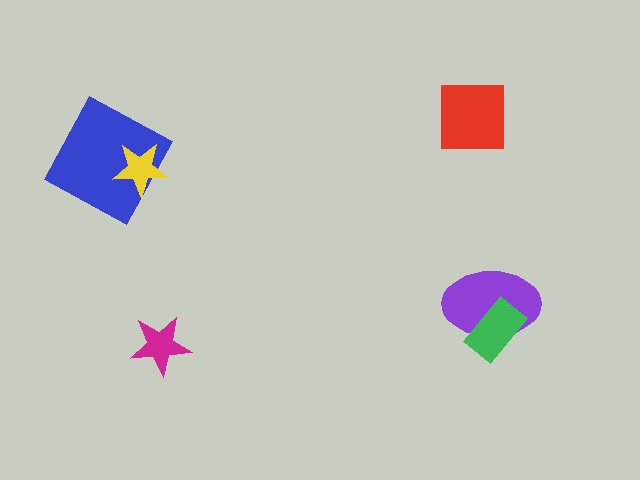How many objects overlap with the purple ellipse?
1 object overlaps with the purple ellipse.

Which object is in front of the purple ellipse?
The green rectangle is in front of the purple ellipse.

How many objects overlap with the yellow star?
1 object overlaps with the yellow star.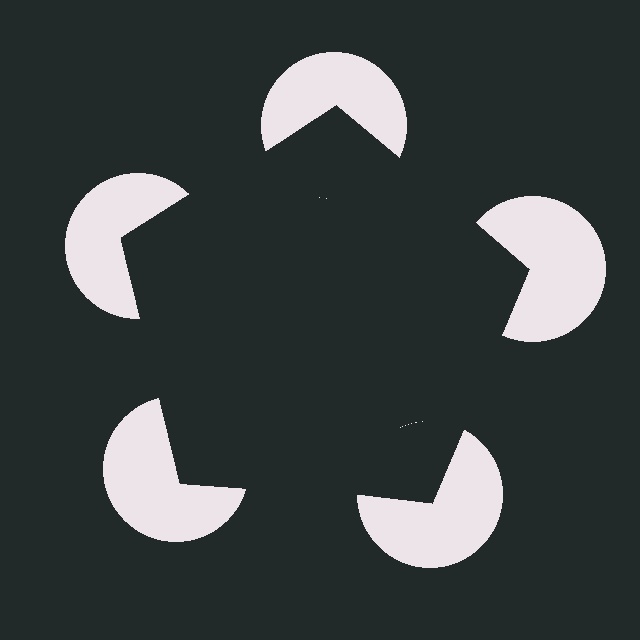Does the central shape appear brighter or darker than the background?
It typically appears slightly darker than the background, even though no actual brightness change is drawn.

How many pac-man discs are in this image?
There are 5 — one at each vertex of the illusory pentagon.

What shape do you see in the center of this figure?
An illusory pentagon — its edges are inferred from the aligned wedge cuts in the pac-man discs, not physically drawn.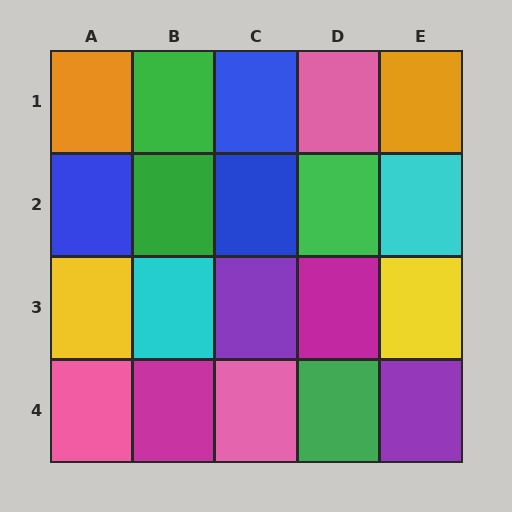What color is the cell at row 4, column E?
Purple.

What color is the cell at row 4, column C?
Pink.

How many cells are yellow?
2 cells are yellow.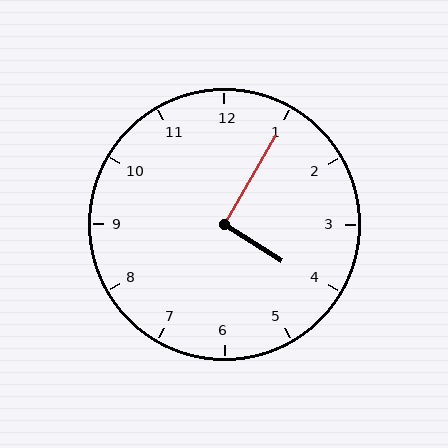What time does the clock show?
4:05.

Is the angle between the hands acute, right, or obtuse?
It is right.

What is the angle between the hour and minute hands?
Approximately 92 degrees.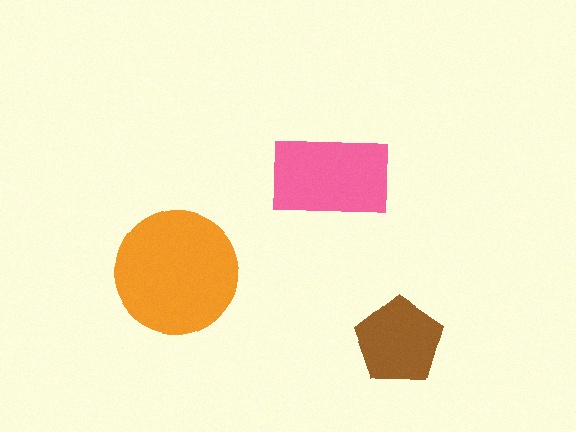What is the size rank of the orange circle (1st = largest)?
1st.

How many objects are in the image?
There are 3 objects in the image.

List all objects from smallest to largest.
The brown pentagon, the pink rectangle, the orange circle.